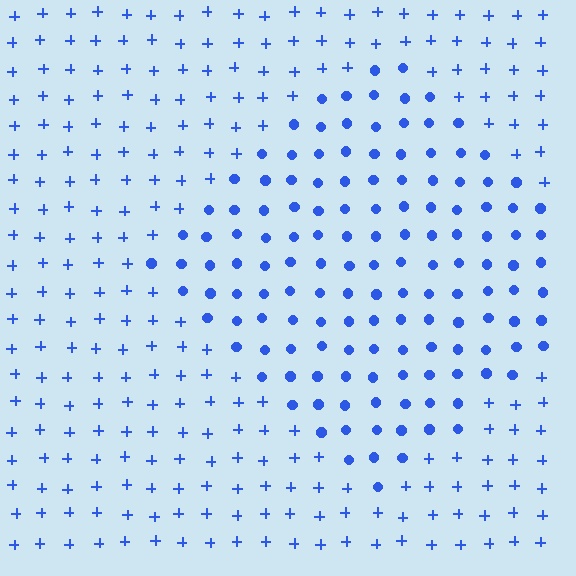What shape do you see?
I see a diamond.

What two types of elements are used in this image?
The image uses circles inside the diamond region and plus signs outside it.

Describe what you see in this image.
The image is filled with small blue elements arranged in a uniform grid. A diamond-shaped region contains circles, while the surrounding area contains plus signs. The boundary is defined purely by the change in element shape.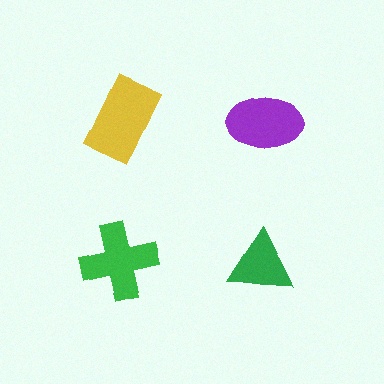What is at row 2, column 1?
A green cross.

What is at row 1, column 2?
A purple ellipse.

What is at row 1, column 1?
A yellow rectangle.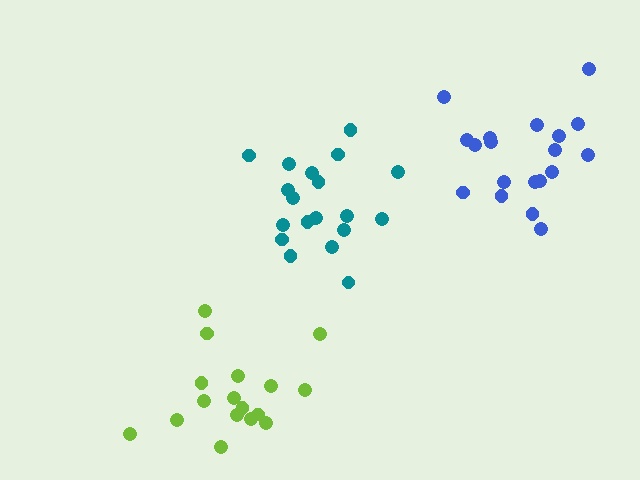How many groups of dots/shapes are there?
There are 3 groups.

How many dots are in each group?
Group 1: 17 dots, Group 2: 19 dots, Group 3: 19 dots (55 total).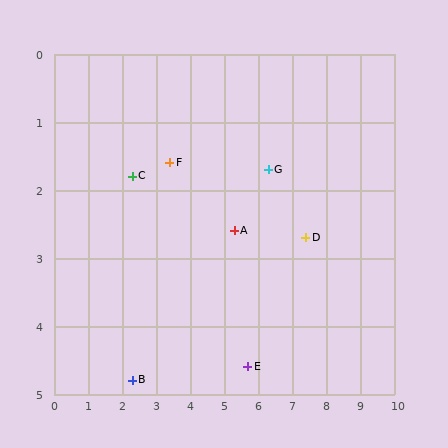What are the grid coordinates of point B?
Point B is at approximately (2.3, 4.8).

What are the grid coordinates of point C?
Point C is at approximately (2.3, 1.8).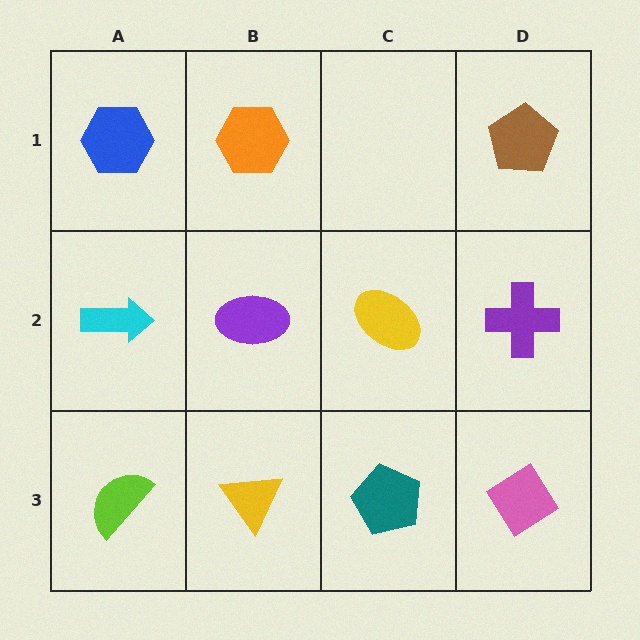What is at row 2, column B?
A purple ellipse.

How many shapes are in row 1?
3 shapes.